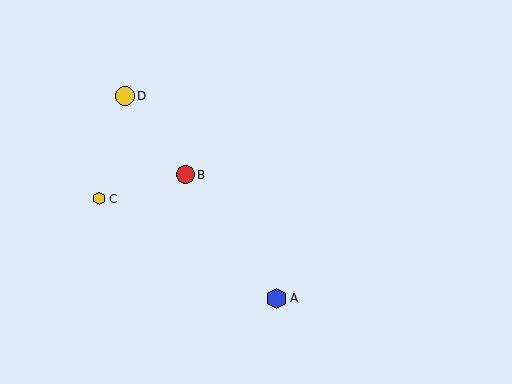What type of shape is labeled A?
Shape A is a blue hexagon.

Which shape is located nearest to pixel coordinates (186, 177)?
The red circle (labeled B) at (185, 175) is nearest to that location.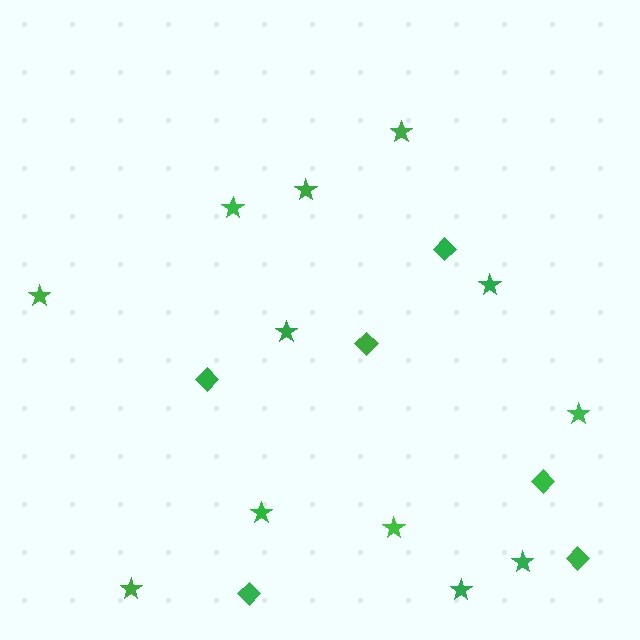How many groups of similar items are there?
There are 2 groups: one group of stars (12) and one group of diamonds (6).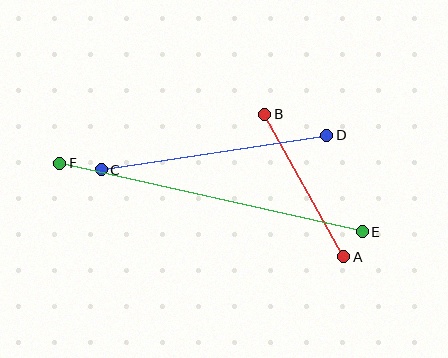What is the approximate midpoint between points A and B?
The midpoint is at approximately (304, 185) pixels.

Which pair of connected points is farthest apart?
Points E and F are farthest apart.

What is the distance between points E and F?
The distance is approximately 310 pixels.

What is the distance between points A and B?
The distance is approximately 163 pixels.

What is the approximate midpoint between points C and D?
The midpoint is at approximately (214, 153) pixels.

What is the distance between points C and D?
The distance is approximately 228 pixels.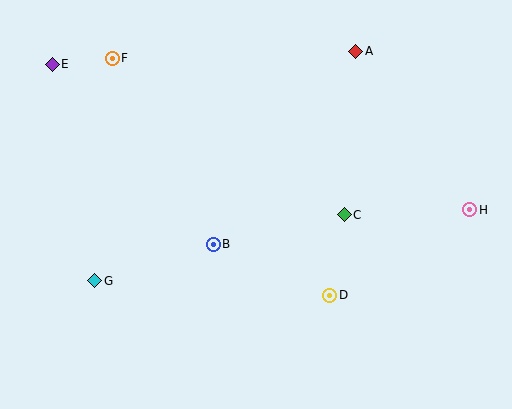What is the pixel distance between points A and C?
The distance between A and C is 164 pixels.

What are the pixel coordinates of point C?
Point C is at (344, 215).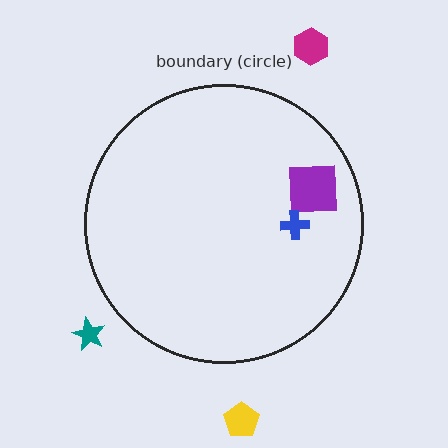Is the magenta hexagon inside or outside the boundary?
Outside.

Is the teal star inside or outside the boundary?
Outside.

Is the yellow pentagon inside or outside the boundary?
Outside.